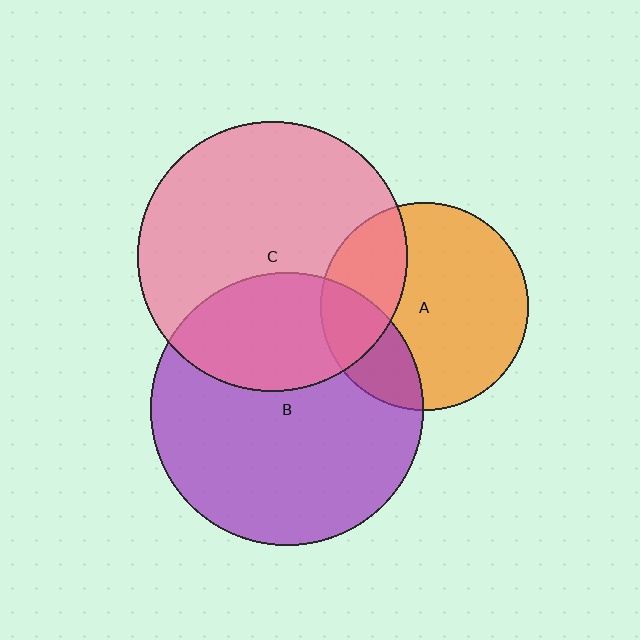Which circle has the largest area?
Circle B (purple).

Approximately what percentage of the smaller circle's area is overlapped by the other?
Approximately 30%.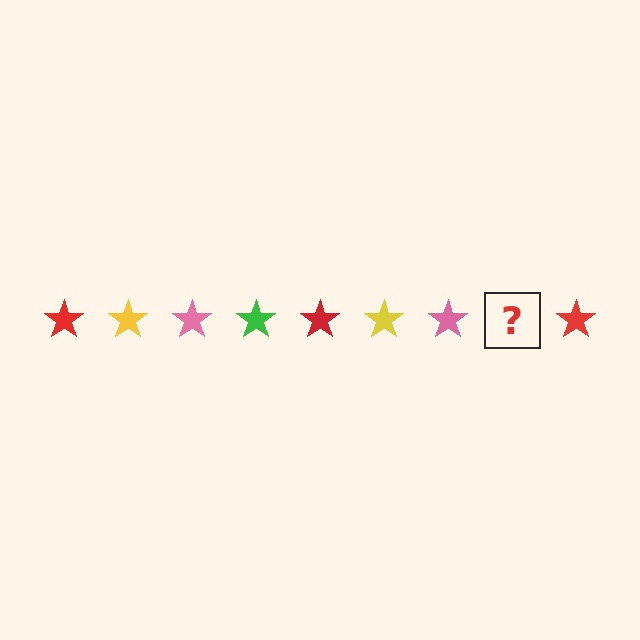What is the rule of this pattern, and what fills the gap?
The rule is that the pattern cycles through red, yellow, pink, green stars. The gap should be filled with a green star.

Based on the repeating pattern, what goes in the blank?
The blank should be a green star.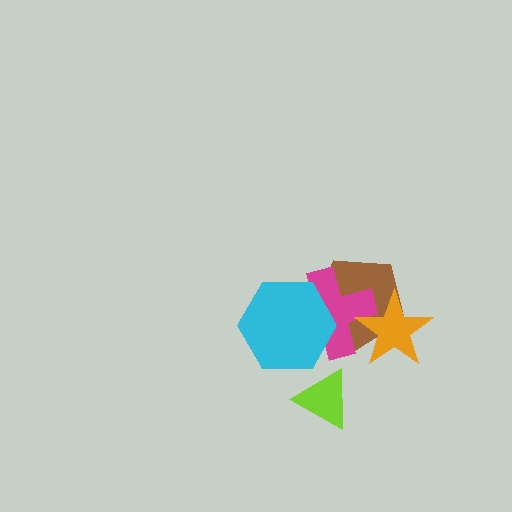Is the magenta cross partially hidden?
Yes, it is partially covered by another shape.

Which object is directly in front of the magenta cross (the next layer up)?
The orange star is directly in front of the magenta cross.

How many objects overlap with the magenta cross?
3 objects overlap with the magenta cross.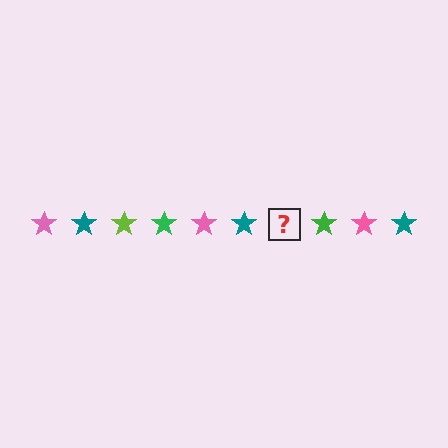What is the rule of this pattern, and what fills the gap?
The rule is that the pattern cycles through pink, teal, lime, green stars. The gap should be filled with a lime star.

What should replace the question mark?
The question mark should be replaced with a lime star.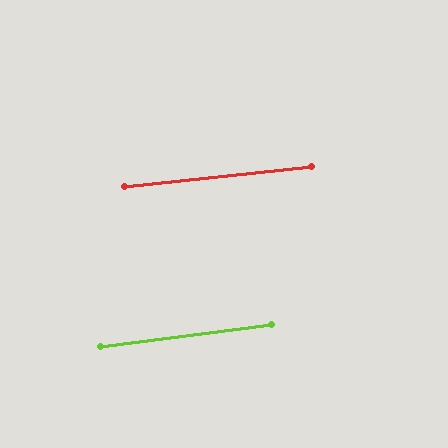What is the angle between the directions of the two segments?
Approximately 1 degree.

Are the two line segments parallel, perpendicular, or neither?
Parallel — their directions differ by only 1.2°.